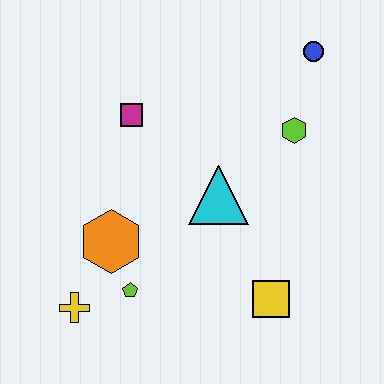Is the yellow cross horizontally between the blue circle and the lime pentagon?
No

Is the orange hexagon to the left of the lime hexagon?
Yes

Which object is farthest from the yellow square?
The blue circle is farthest from the yellow square.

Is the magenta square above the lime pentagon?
Yes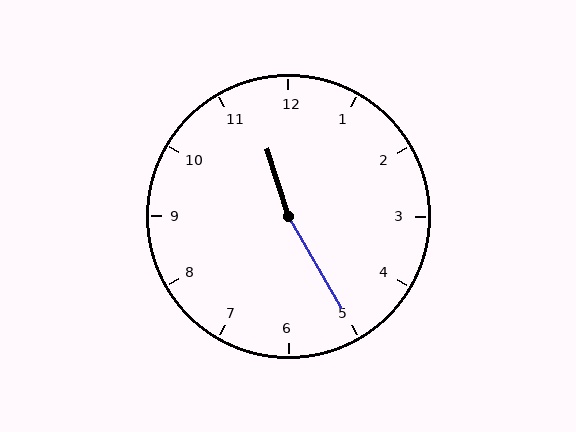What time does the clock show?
11:25.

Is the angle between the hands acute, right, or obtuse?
It is obtuse.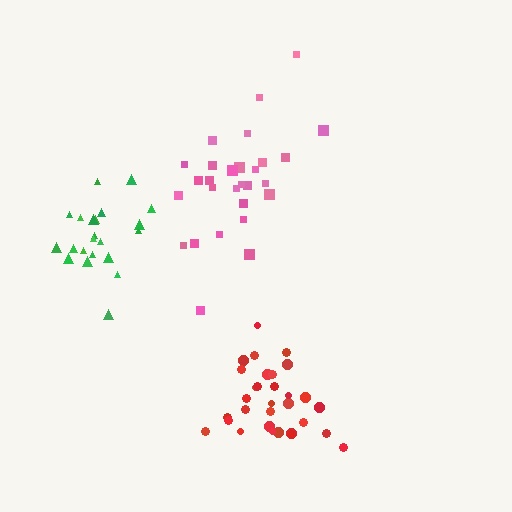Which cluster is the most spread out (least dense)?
Pink.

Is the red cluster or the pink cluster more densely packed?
Red.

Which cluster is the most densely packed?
Green.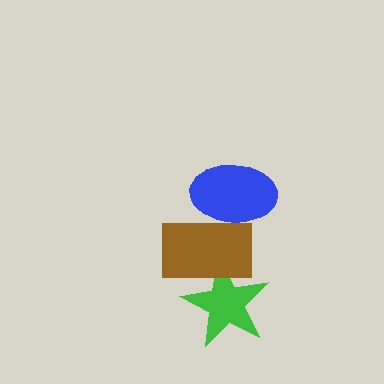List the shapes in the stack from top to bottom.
From top to bottom: the blue ellipse, the brown rectangle, the green star.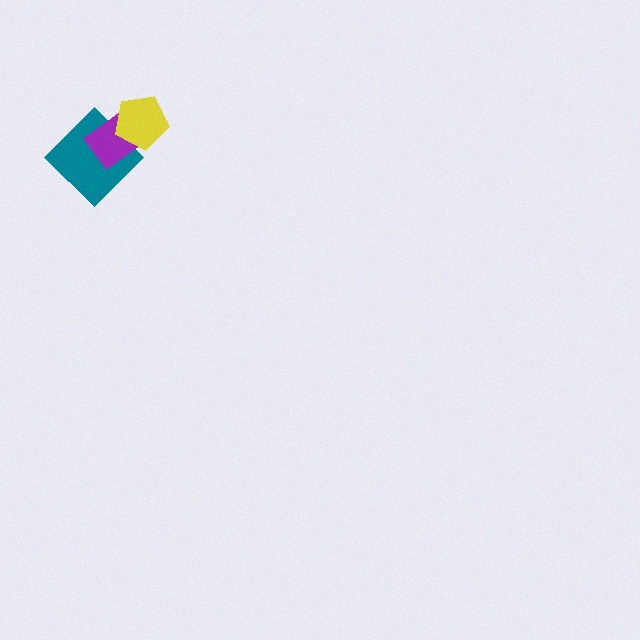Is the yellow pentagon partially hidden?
No, no other shape covers it.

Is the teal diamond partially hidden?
Yes, it is partially covered by another shape.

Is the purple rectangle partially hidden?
Yes, it is partially covered by another shape.